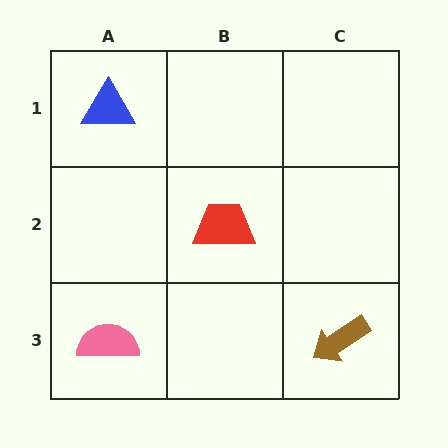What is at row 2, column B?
A red trapezoid.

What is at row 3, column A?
A pink semicircle.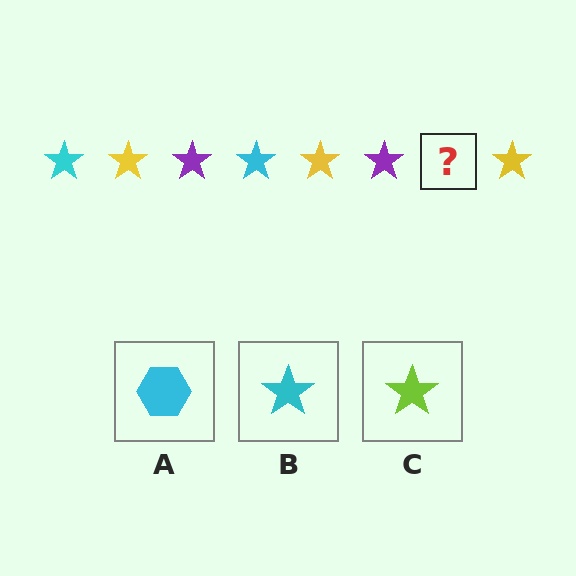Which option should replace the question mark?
Option B.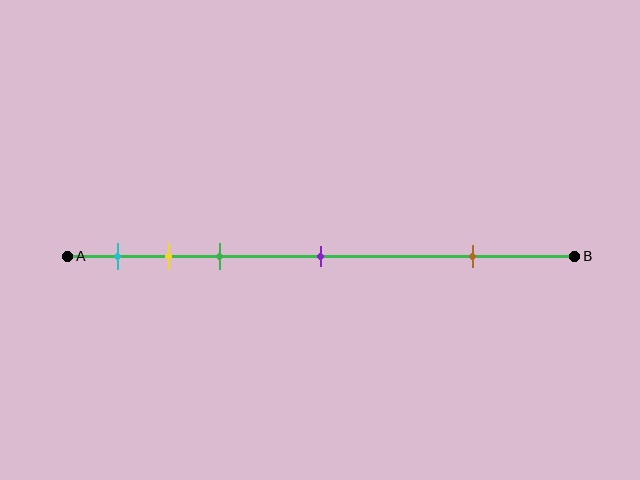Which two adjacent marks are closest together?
The yellow and green marks are the closest adjacent pair.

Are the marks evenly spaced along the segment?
No, the marks are not evenly spaced.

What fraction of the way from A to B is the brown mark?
The brown mark is approximately 80% (0.8) of the way from A to B.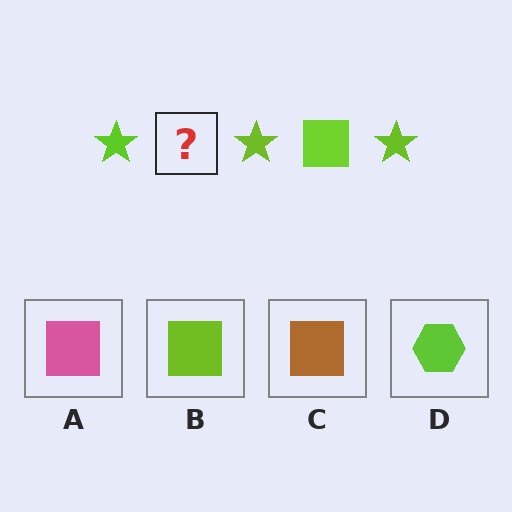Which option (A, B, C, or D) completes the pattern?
B.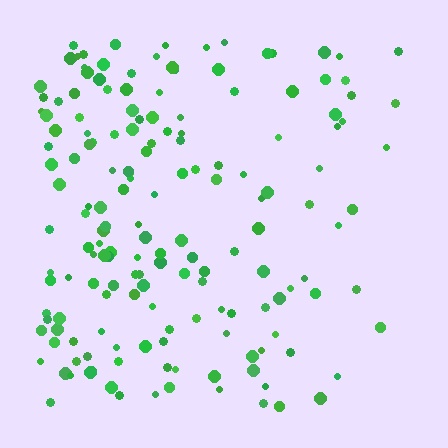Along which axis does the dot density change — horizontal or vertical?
Horizontal.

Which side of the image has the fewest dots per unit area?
The right.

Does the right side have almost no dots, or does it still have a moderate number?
Still a moderate number, just noticeably fewer than the left.